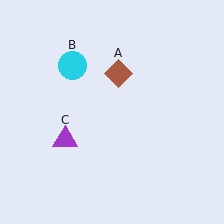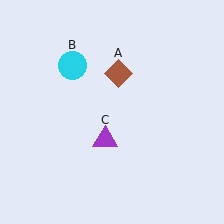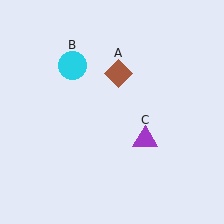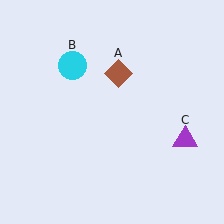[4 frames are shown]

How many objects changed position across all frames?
1 object changed position: purple triangle (object C).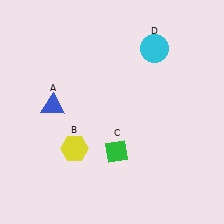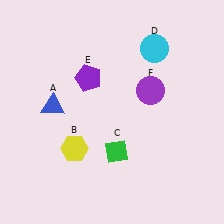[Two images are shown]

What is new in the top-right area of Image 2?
A purple circle (F) was added in the top-right area of Image 2.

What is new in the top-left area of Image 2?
A purple pentagon (E) was added in the top-left area of Image 2.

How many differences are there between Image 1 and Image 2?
There are 2 differences between the two images.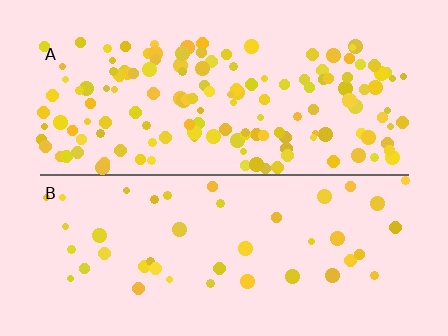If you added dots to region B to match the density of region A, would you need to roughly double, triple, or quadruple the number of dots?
Approximately triple.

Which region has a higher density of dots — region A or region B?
A (the top).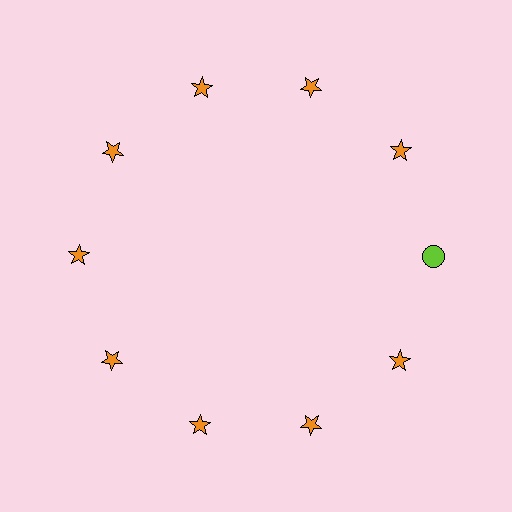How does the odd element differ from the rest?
It differs in both color (lime instead of orange) and shape (circle instead of star).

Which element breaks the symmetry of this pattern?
The lime circle at roughly the 3 o'clock position breaks the symmetry. All other shapes are orange stars.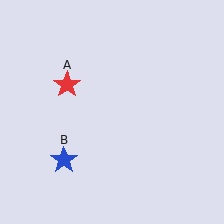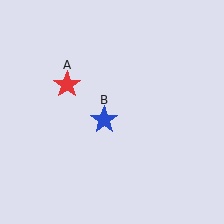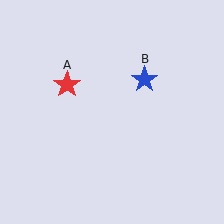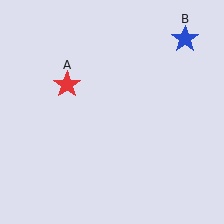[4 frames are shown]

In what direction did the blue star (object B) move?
The blue star (object B) moved up and to the right.